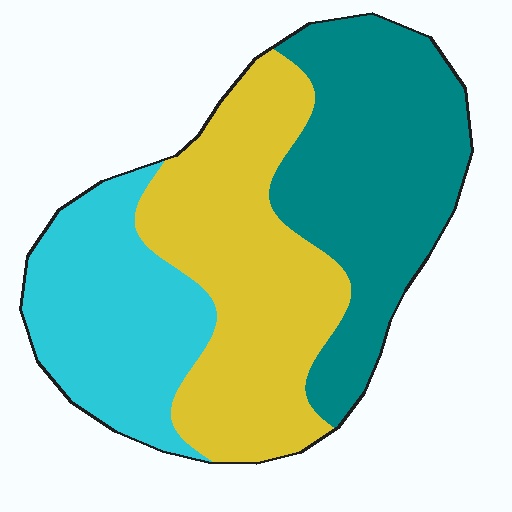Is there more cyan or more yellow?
Yellow.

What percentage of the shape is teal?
Teal takes up about three eighths (3/8) of the shape.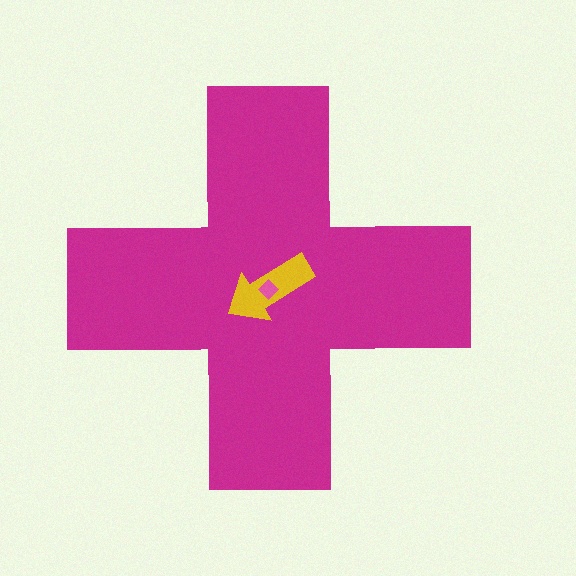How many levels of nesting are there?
3.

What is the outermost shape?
The magenta cross.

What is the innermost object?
The pink diamond.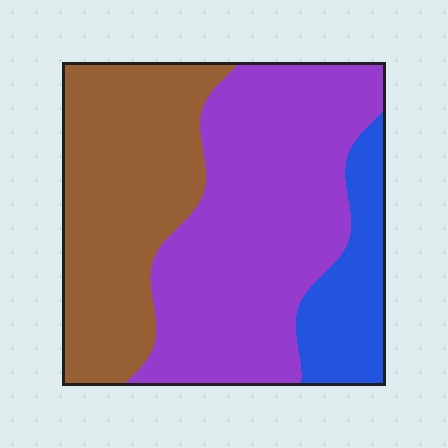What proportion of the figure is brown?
Brown takes up about three eighths (3/8) of the figure.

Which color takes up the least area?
Blue, at roughly 15%.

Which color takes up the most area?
Purple, at roughly 50%.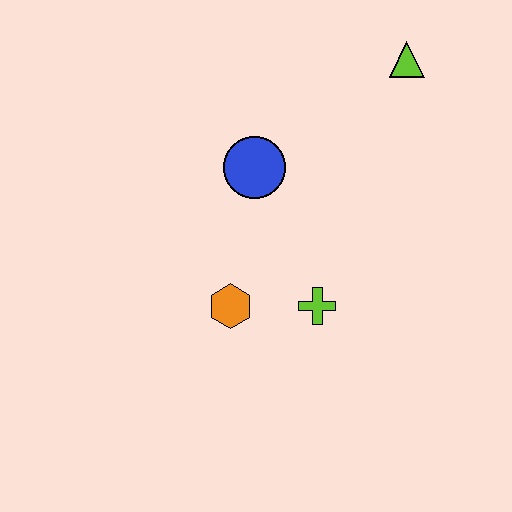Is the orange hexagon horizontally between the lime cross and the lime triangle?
No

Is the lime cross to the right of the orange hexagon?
Yes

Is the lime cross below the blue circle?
Yes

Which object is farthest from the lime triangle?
The orange hexagon is farthest from the lime triangle.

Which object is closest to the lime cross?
The orange hexagon is closest to the lime cross.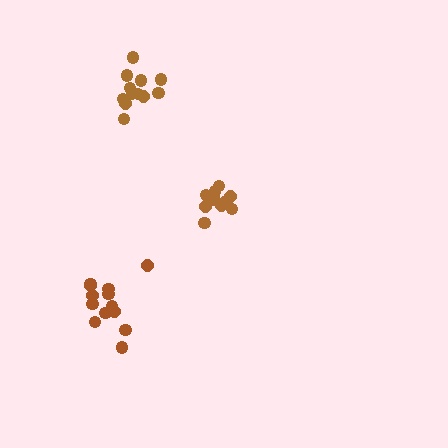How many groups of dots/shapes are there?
There are 3 groups.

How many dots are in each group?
Group 1: 10 dots, Group 2: 12 dots, Group 3: 13 dots (35 total).